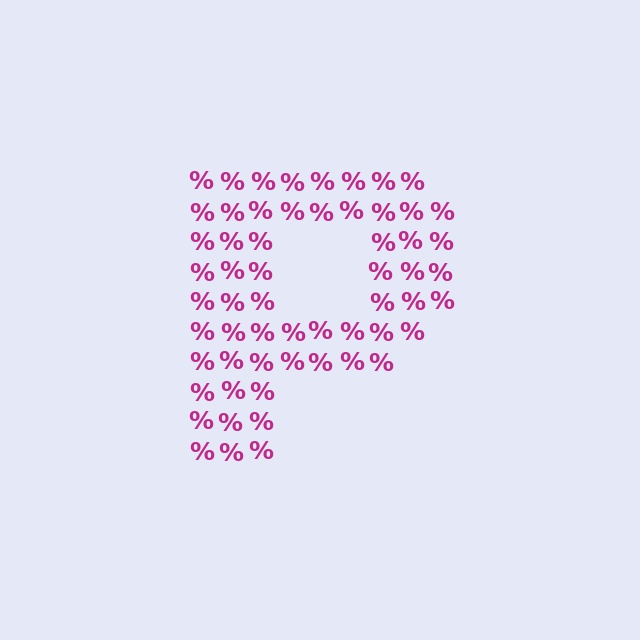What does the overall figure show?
The overall figure shows the letter P.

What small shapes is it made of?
It is made of small percent signs.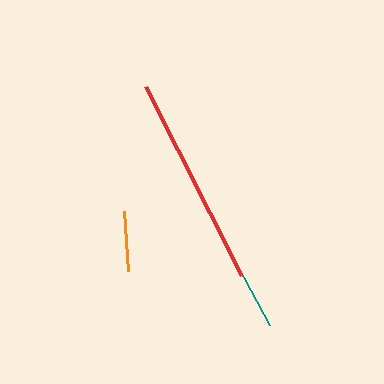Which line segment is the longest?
The red line is the longest at approximately 211 pixels.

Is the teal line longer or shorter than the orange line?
The teal line is longer than the orange line.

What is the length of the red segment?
The red segment is approximately 211 pixels long.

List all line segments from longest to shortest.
From longest to shortest: red, teal, orange.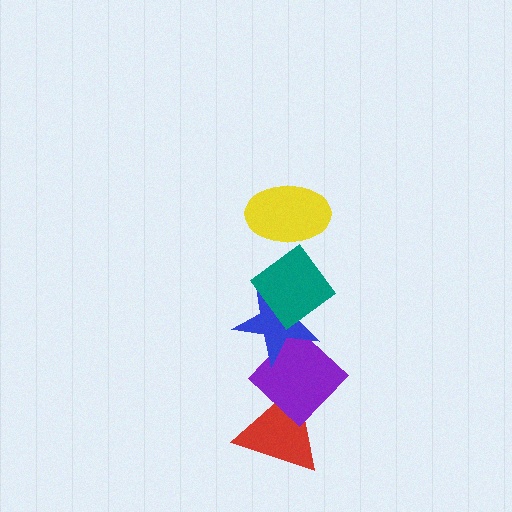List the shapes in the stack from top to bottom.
From top to bottom: the yellow ellipse, the teal diamond, the blue star, the purple diamond, the red triangle.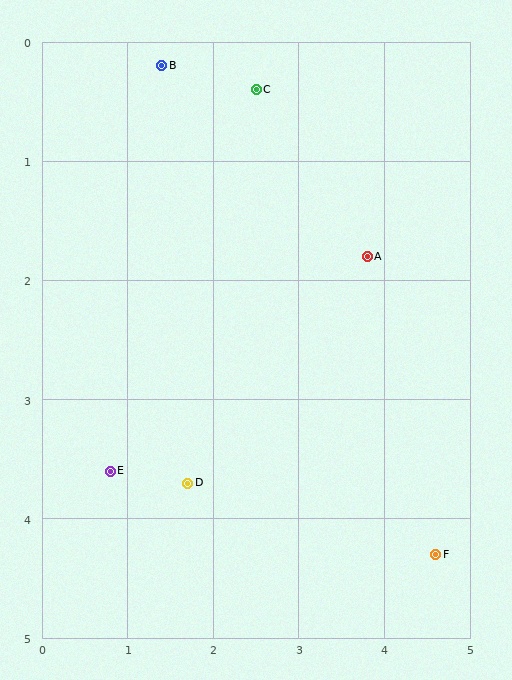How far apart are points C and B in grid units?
Points C and B are about 1.1 grid units apart.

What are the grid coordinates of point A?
Point A is at approximately (3.8, 1.8).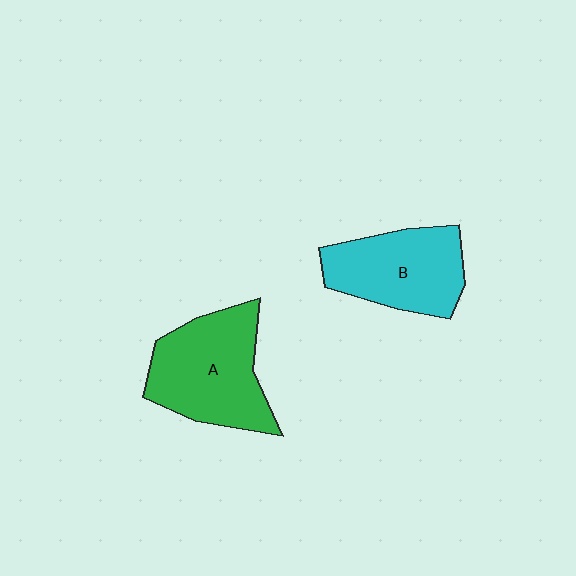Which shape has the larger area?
Shape A (green).